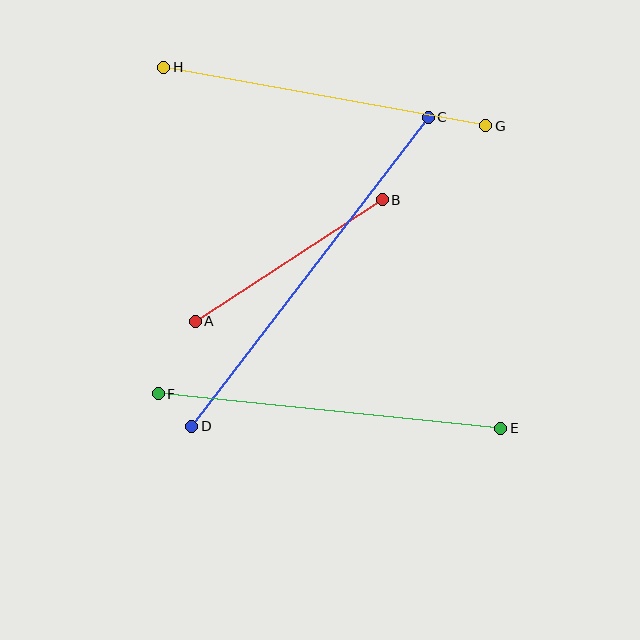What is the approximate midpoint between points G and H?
The midpoint is at approximately (325, 97) pixels.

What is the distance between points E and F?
The distance is approximately 344 pixels.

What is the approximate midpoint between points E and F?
The midpoint is at approximately (329, 411) pixels.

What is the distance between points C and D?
The distance is approximately 389 pixels.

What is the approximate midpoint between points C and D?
The midpoint is at approximately (310, 272) pixels.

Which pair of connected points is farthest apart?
Points C and D are farthest apart.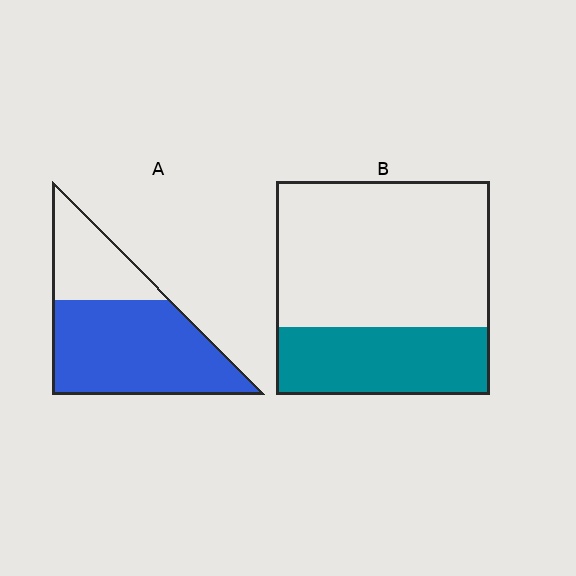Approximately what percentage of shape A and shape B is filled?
A is approximately 70% and B is approximately 30%.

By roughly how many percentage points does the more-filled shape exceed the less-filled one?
By roughly 35 percentage points (A over B).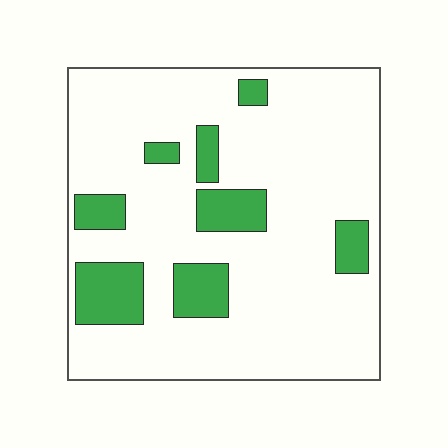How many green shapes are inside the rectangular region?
8.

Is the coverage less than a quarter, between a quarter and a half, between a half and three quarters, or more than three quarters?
Less than a quarter.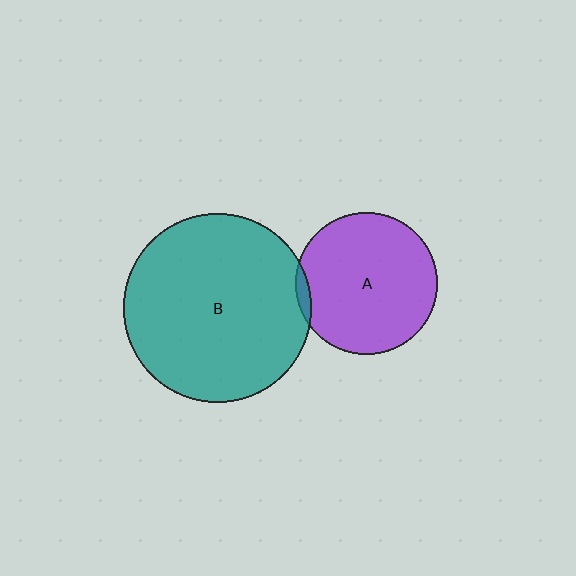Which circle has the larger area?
Circle B (teal).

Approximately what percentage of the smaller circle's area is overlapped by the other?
Approximately 5%.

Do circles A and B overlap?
Yes.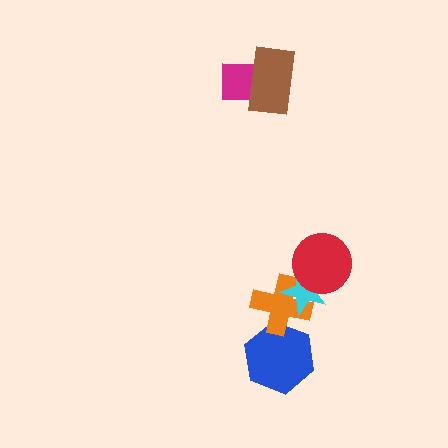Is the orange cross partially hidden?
Yes, it is partially covered by another shape.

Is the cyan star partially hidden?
Yes, it is partially covered by another shape.